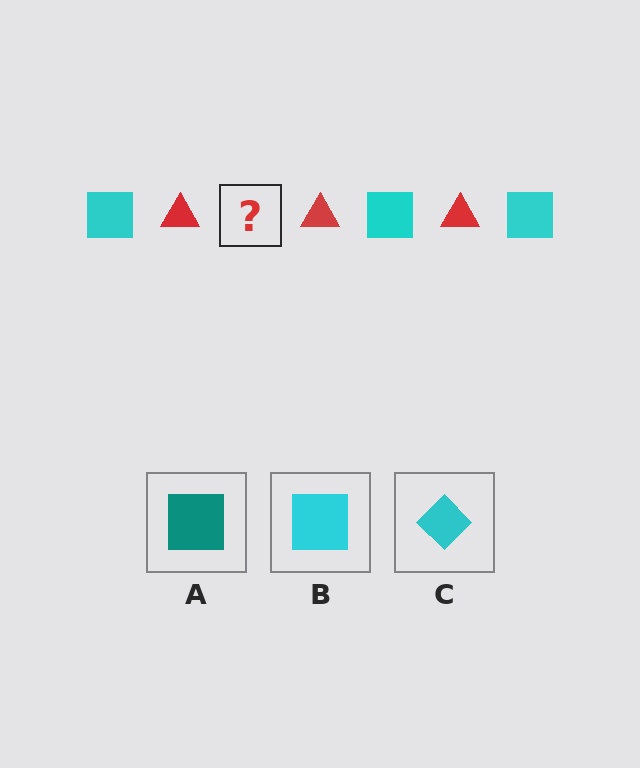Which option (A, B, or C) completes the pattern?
B.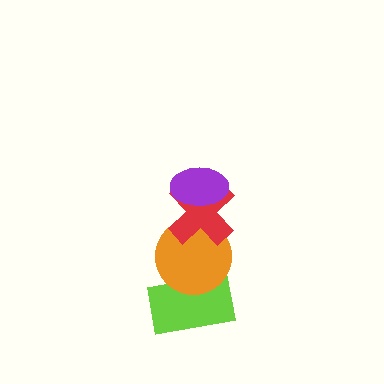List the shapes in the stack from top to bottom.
From top to bottom: the purple ellipse, the red cross, the orange circle, the lime rectangle.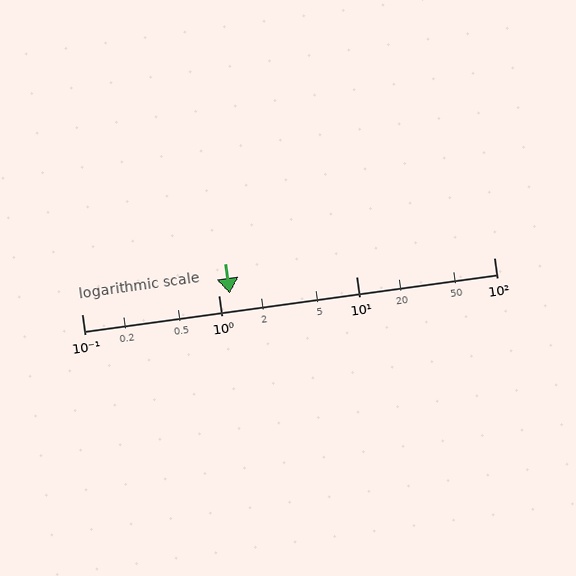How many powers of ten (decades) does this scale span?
The scale spans 3 decades, from 0.1 to 100.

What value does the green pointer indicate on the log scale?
The pointer indicates approximately 1.2.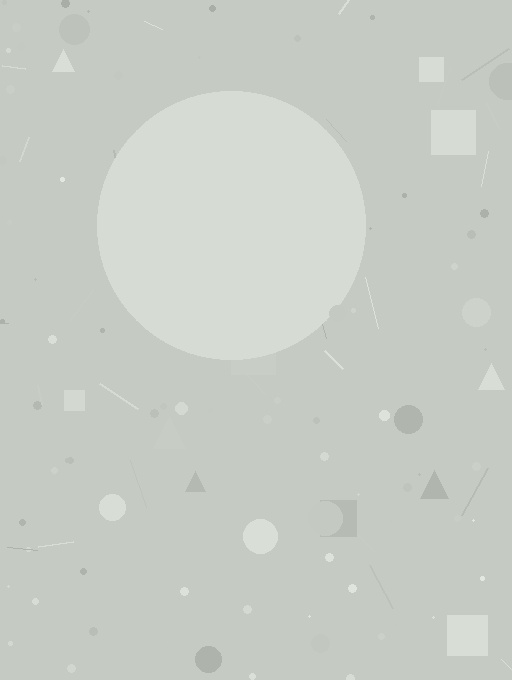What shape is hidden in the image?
A circle is hidden in the image.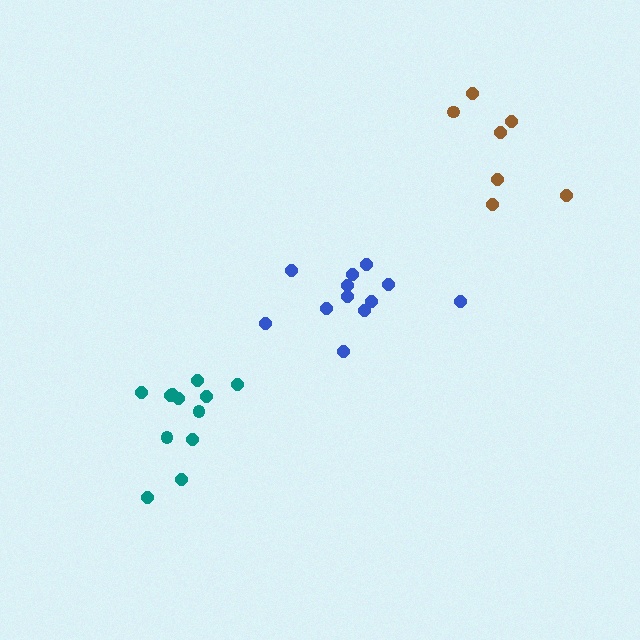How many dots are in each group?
Group 1: 12 dots, Group 2: 7 dots, Group 3: 12 dots (31 total).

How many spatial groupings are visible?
There are 3 spatial groupings.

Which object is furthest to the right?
The brown cluster is rightmost.